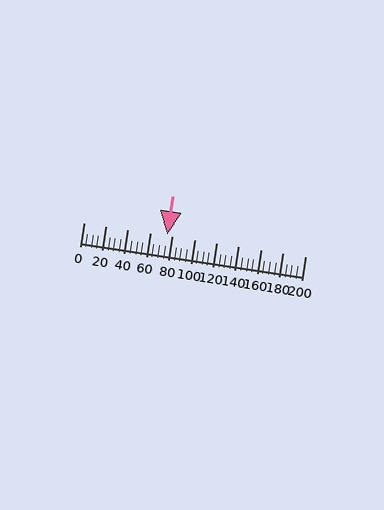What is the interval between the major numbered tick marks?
The major tick marks are spaced 20 units apart.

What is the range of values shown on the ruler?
The ruler shows values from 0 to 200.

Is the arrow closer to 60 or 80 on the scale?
The arrow is closer to 80.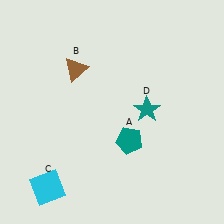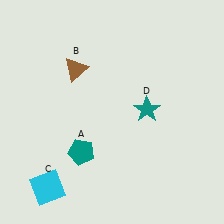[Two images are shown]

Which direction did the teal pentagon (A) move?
The teal pentagon (A) moved left.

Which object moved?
The teal pentagon (A) moved left.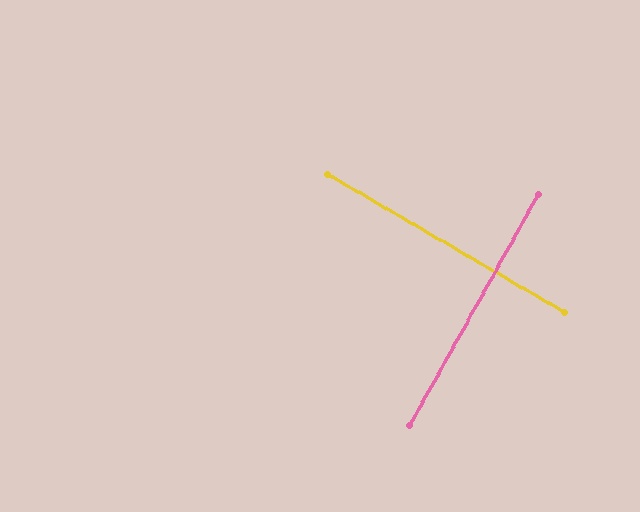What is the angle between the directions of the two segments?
Approximately 89 degrees.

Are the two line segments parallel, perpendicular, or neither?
Perpendicular — they meet at approximately 89°.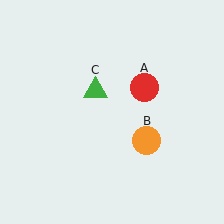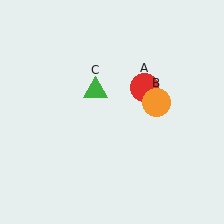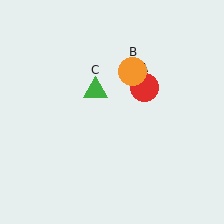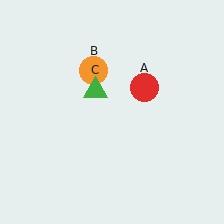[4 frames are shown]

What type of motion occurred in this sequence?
The orange circle (object B) rotated counterclockwise around the center of the scene.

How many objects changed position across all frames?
1 object changed position: orange circle (object B).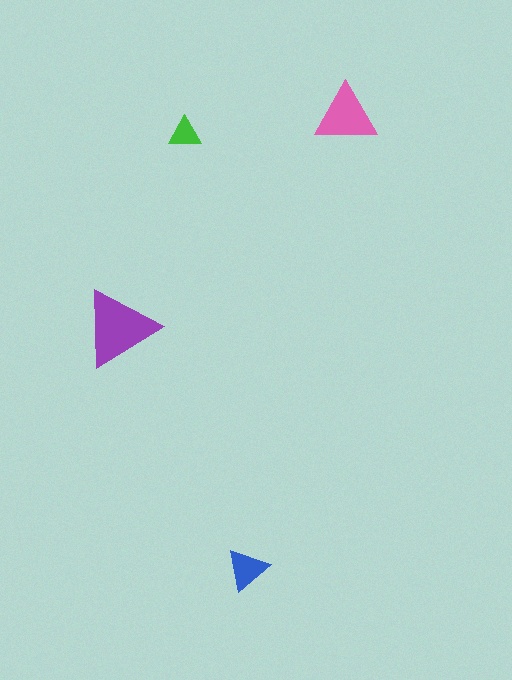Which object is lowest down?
The blue triangle is bottommost.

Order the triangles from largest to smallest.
the purple one, the pink one, the blue one, the green one.